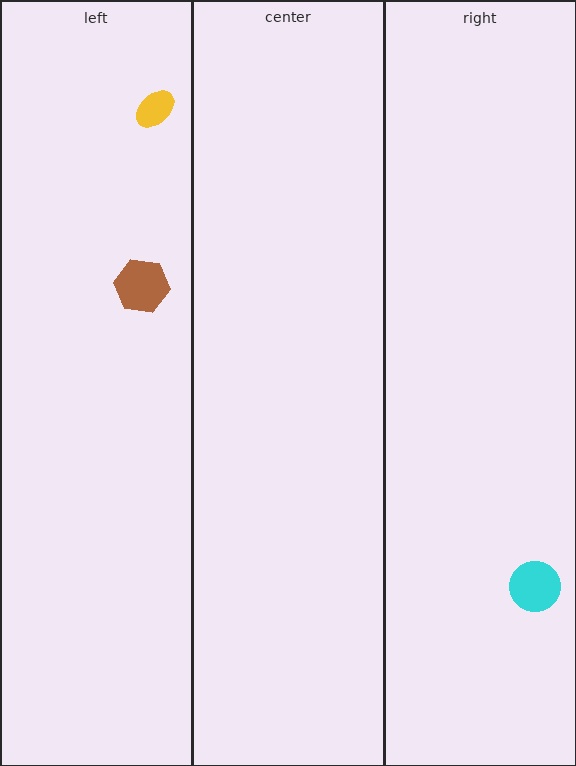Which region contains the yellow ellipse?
The left region.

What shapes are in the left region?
The yellow ellipse, the brown hexagon.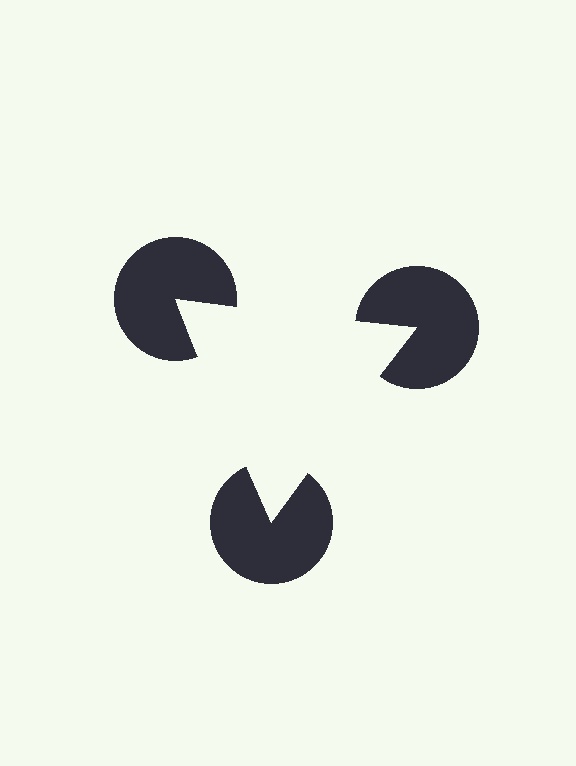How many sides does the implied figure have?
3 sides.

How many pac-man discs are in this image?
There are 3 — one at each vertex of the illusory triangle.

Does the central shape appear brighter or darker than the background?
It typically appears slightly brighter than the background, even though no actual brightness change is drawn.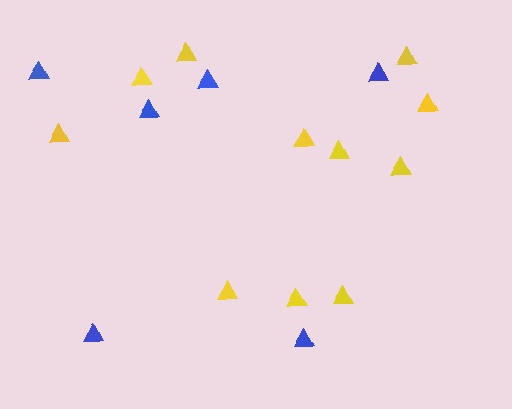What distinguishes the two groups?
There are 2 groups: one group of yellow triangles (11) and one group of blue triangles (6).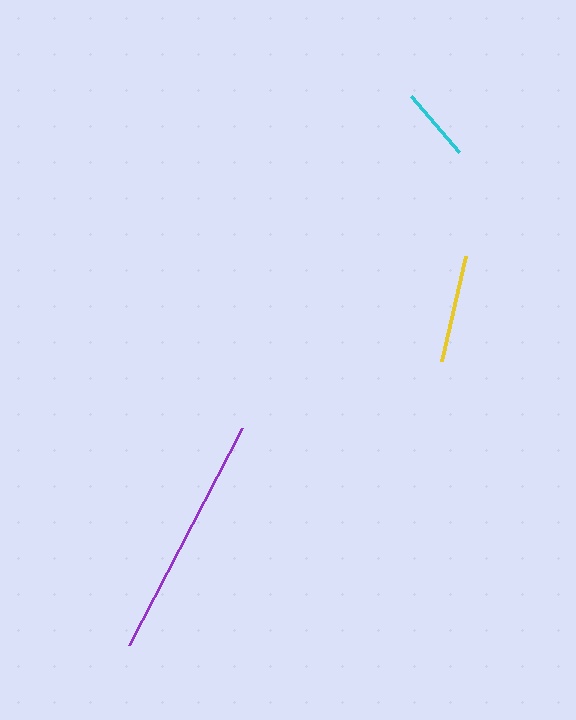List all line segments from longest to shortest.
From longest to shortest: purple, yellow, cyan.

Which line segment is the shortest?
The cyan line is the shortest at approximately 75 pixels.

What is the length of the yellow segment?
The yellow segment is approximately 108 pixels long.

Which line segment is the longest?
The purple line is the longest at approximately 245 pixels.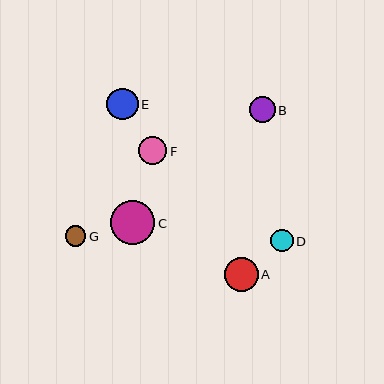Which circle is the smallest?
Circle G is the smallest with a size of approximately 21 pixels.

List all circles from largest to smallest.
From largest to smallest: C, A, E, F, B, D, G.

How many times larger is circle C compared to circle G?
Circle C is approximately 2.2 times the size of circle G.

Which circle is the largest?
Circle C is the largest with a size of approximately 45 pixels.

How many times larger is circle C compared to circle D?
Circle C is approximately 2.0 times the size of circle D.